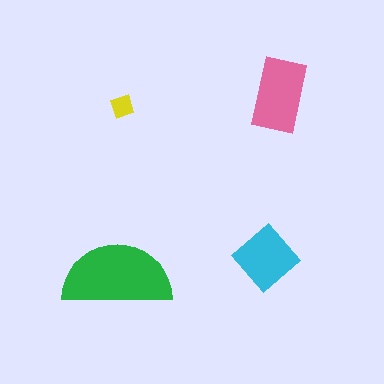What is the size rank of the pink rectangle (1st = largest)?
2nd.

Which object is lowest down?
The green semicircle is bottommost.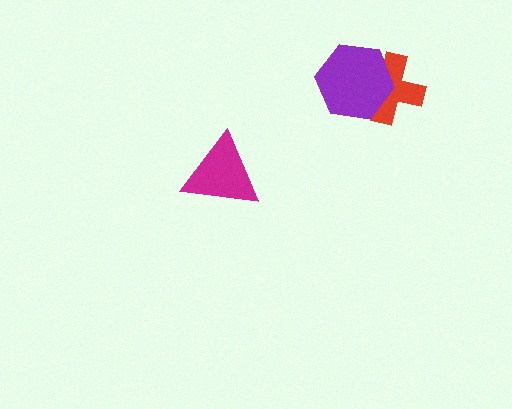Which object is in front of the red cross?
The purple hexagon is in front of the red cross.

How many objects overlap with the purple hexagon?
1 object overlaps with the purple hexagon.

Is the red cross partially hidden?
Yes, it is partially covered by another shape.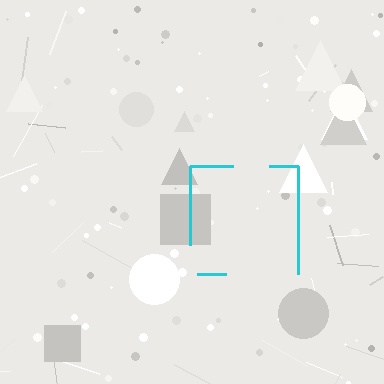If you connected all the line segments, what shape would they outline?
They would outline a square.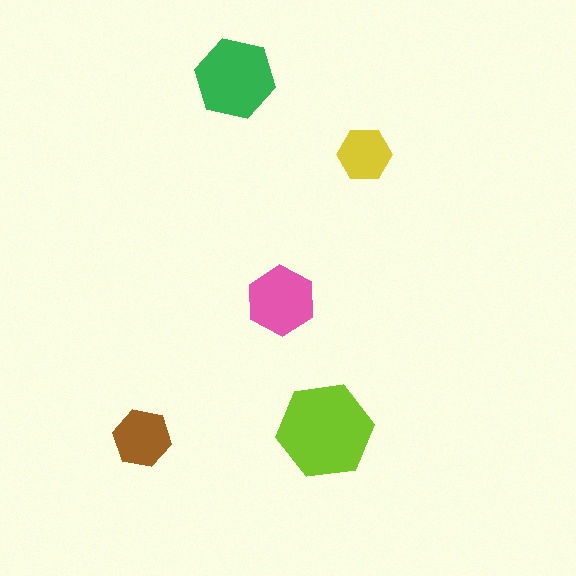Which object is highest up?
The green hexagon is topmost.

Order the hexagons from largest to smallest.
the lime one, the green one, the pink one, the brown one, the yellow one.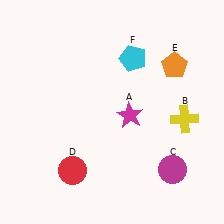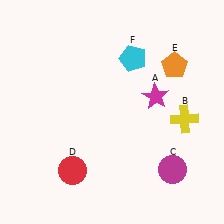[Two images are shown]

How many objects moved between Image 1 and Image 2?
1 object moved between the two images.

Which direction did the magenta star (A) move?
The magenta star (A) moved right.